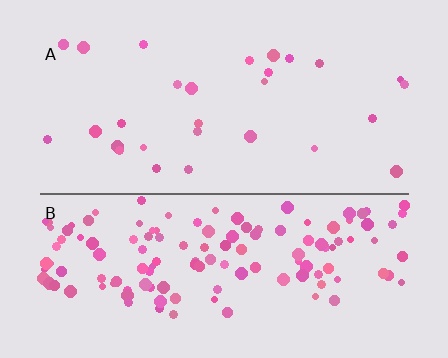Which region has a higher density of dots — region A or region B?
B (the bottom).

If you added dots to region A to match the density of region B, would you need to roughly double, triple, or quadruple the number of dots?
Approximately quadruple.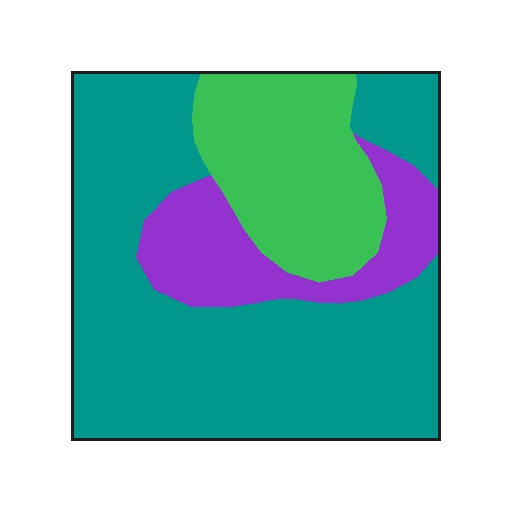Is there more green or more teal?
Teal.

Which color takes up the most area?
Teal, at roughly 60%.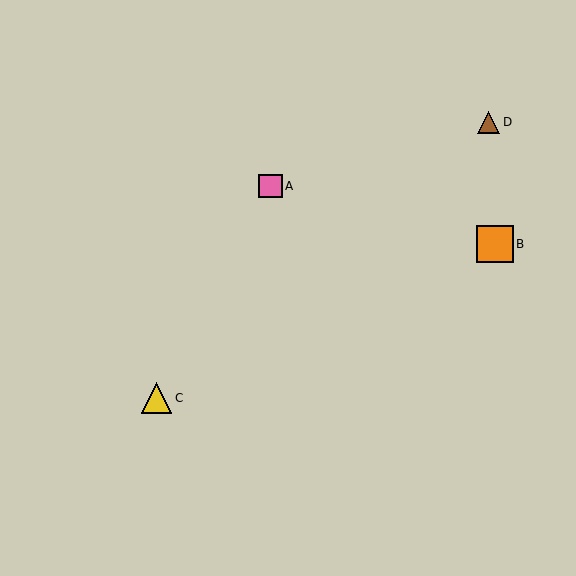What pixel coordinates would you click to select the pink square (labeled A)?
Click at (270, 186) to select the pink square A.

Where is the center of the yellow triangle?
The center of the yellow triangle is at (157, 398).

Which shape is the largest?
The orange square (labeled B) is the largest.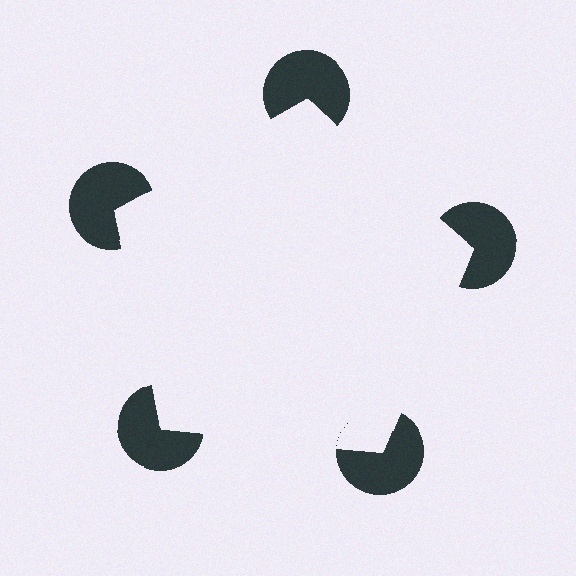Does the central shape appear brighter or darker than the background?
It typically appears slightly brighter than the background, even though no actual brightness change is drawn.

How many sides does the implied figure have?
5 sides.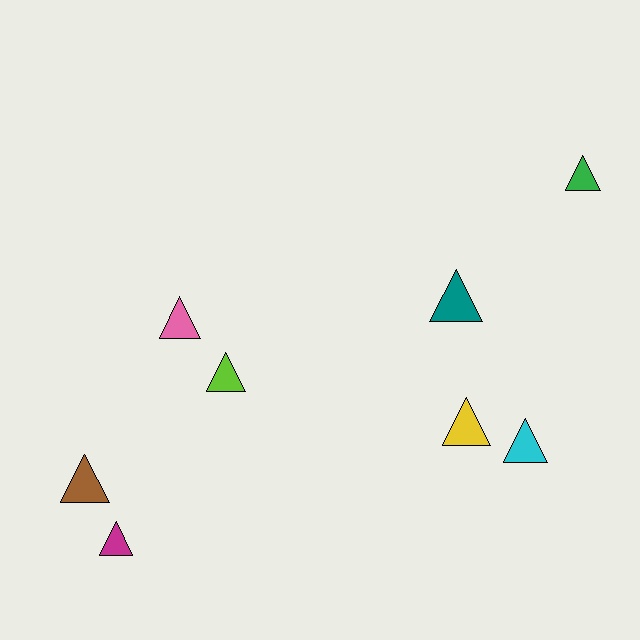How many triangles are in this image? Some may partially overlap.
There are 8 triangles.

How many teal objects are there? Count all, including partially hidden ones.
There is 1 teal object.